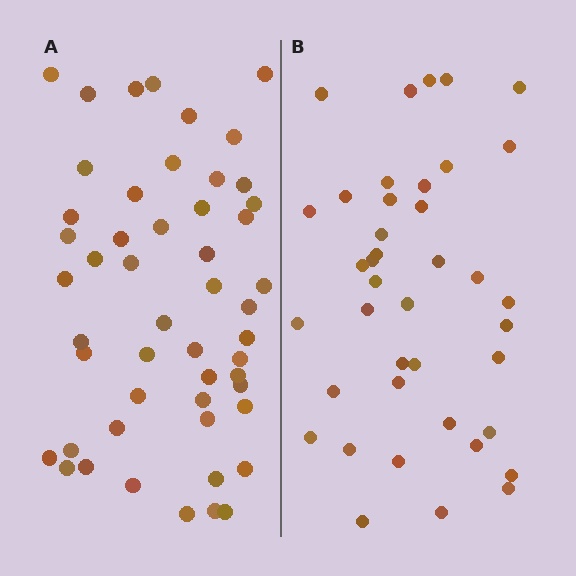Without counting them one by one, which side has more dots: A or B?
Region A (the left region) has more dots.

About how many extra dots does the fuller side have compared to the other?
Region A has roughly 12 or so more dots than region B.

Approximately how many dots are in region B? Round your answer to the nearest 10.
About 40 dots.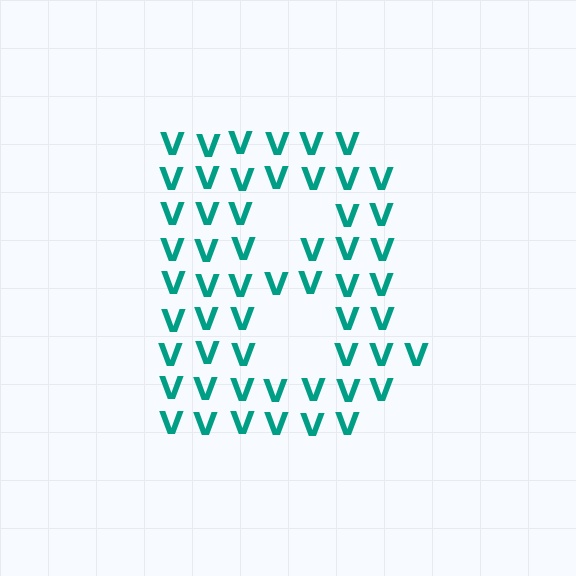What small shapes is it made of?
It is made of small letter V's.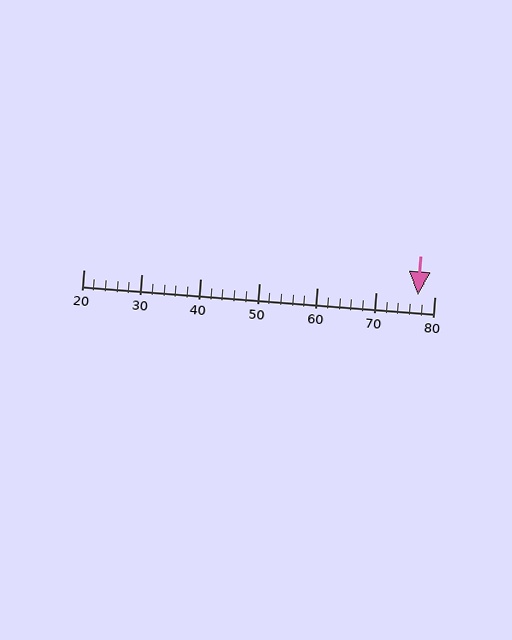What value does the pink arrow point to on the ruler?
The pink arrow points to approximately 77.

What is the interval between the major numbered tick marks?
The major tick marks are spaced 10 units apart.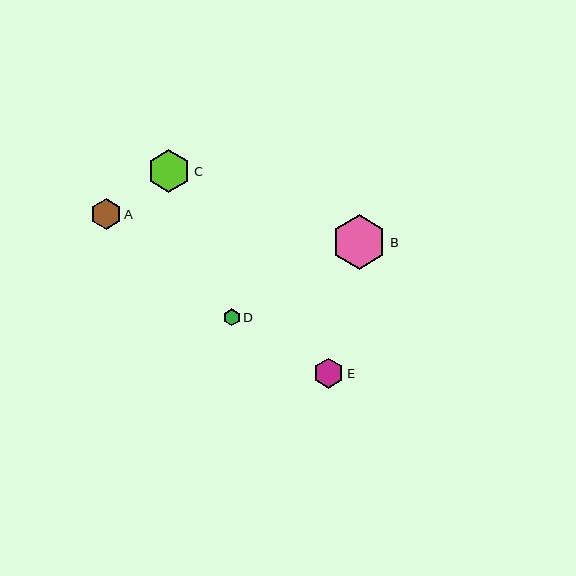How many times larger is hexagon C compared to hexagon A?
Hexagon C is approximately 1.4 times the size of hexagon A.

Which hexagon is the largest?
Hexagon B is the largest with a size of approximately 54 pixels.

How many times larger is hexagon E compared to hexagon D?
Hexagon E is approximately 1.8 times the size of hexagon D.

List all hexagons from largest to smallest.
From largest to smallest: B, C, A, E, D.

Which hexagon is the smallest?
Hexagon D is the smallest with a size of approximately 17 pixels.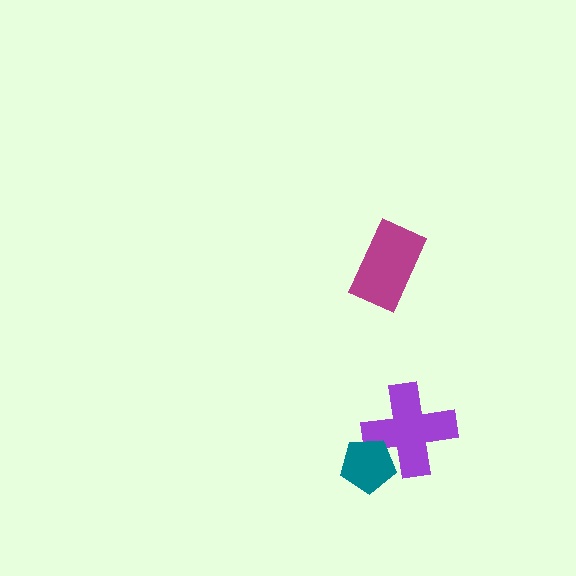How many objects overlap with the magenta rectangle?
0 objects overlap with the magenta rectangle.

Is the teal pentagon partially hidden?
No, no other shape covers it.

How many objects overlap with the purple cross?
1 object overlaps with the purple cross.